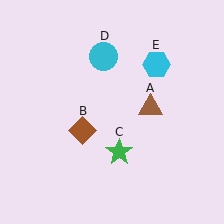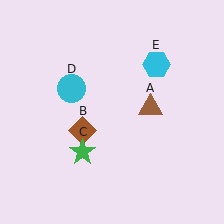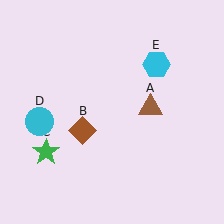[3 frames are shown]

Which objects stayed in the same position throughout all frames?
Brown triangle (object A) and brown diamond (object B) and cyan hexagon (object E) remained stationary.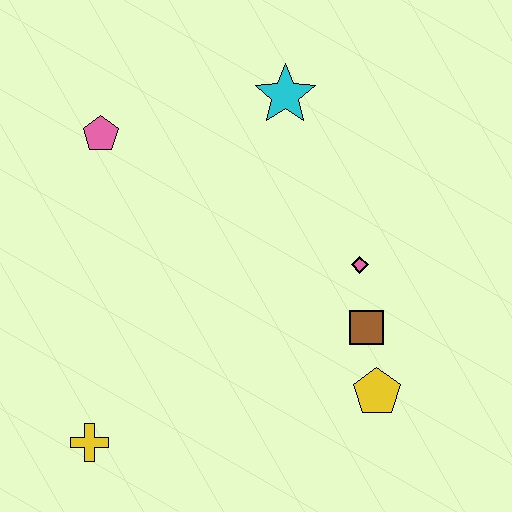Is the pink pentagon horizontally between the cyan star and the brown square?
No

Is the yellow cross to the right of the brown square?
No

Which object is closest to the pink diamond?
The brown square is closest to the pink diamond.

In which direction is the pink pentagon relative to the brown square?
The pink pentagon is to the left of the brown square.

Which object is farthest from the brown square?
The pink pentagon is farthest from the brown square.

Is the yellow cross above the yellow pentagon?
No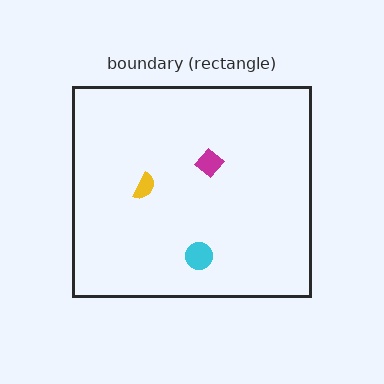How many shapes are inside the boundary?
3 inside, 0 outside.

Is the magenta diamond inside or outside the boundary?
Inside.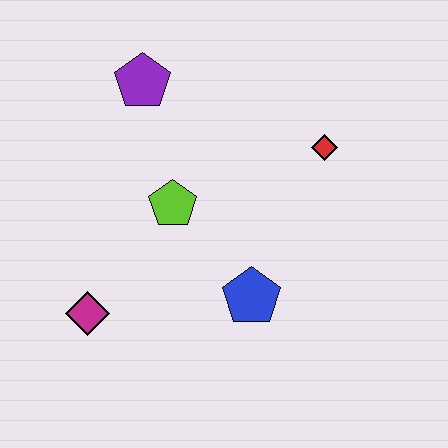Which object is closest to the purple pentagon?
The lime pentagon is closest to the purple pentagon.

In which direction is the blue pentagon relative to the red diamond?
The blue pentagon is below the red diamond.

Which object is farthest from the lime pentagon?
The red diamond is farthest from the lime pentagon.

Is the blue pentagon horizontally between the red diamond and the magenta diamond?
Yes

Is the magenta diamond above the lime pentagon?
No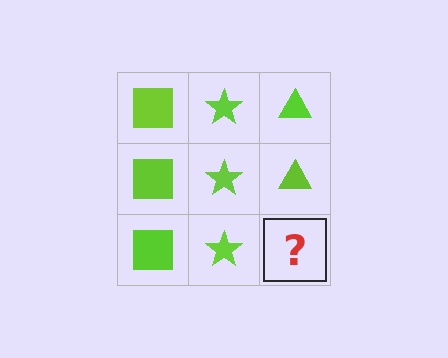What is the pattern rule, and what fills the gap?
The rule is that each column has a consistent shape. The gap should be filled with a lime triangle.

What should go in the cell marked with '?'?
The missing cell should contain a lime triangle.